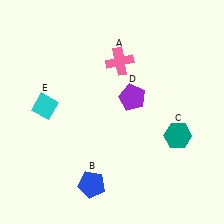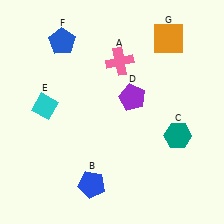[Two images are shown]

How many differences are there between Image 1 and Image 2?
There are 2 differences between the two images.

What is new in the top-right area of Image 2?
An orange square (G) was added in the top-right area of Image 2.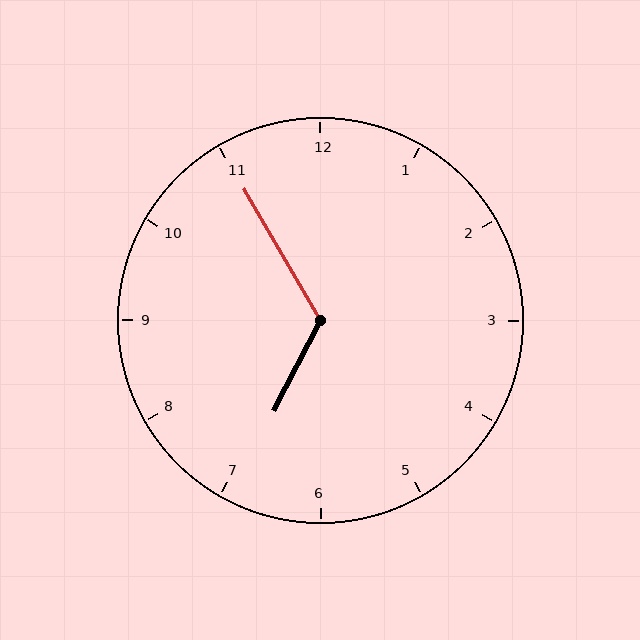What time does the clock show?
6:55.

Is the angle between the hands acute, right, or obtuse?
It is obtuse.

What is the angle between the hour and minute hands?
Approximately 122 degrees.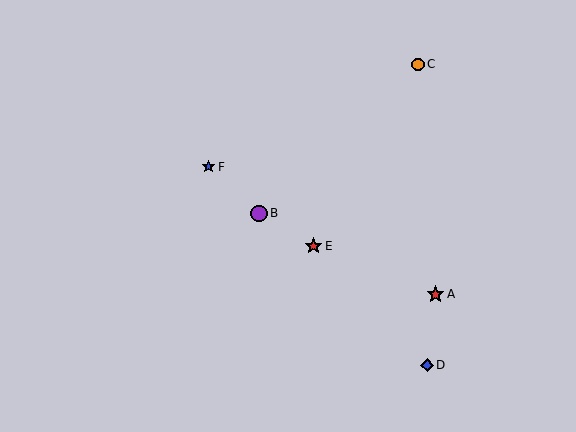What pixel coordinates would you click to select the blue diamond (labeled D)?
Click at (427, 365) to select the blue diamond D.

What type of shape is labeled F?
Shape F is a blue star.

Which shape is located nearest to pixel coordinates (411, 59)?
The orange circle (labeled C) at (418, 65) is nearest to that location.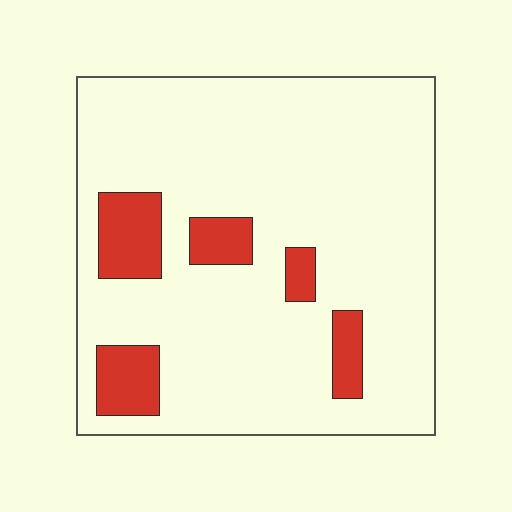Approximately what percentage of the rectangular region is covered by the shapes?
Approximately 15%.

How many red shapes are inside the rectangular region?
5.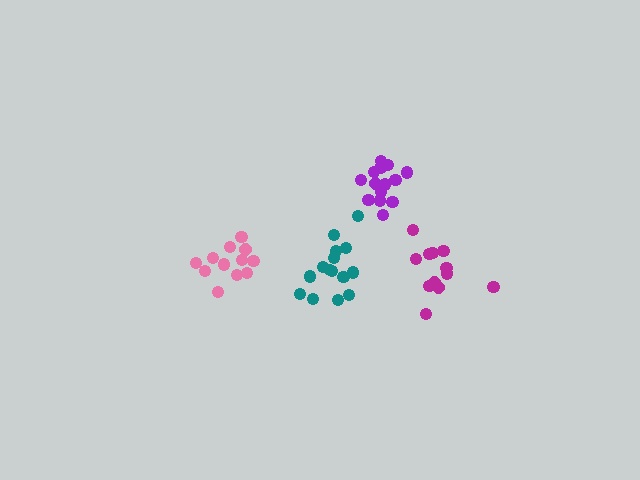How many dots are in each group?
Group 1: 12 dots, Group 2: 12 dots, Group 3: 15 dots, Group 4: 14 dots (53 total).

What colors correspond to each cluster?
The clusters are colored: pink, magenta, teal, purple.